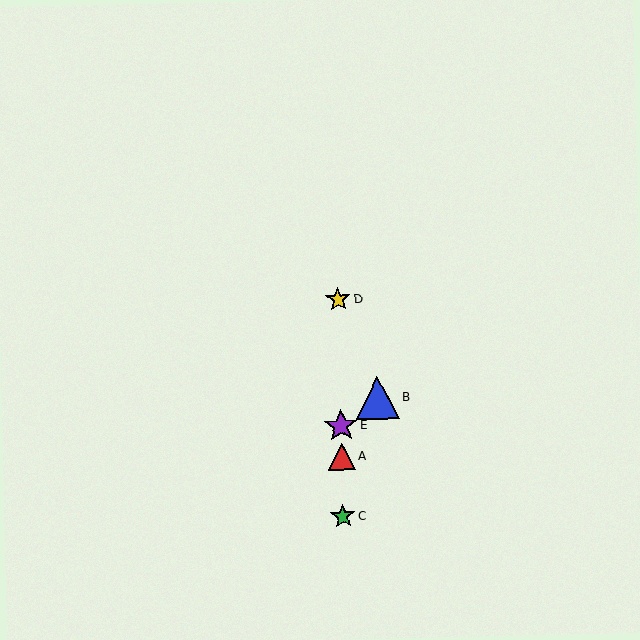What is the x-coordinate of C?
Object C is at x≈343.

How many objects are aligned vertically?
4 objects (A, C, D, E) are aligned vertically.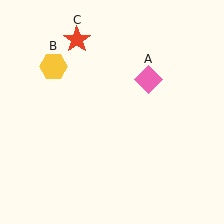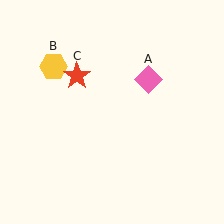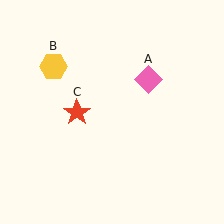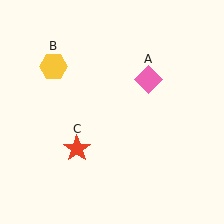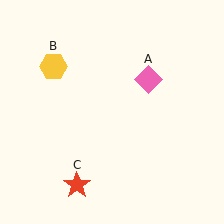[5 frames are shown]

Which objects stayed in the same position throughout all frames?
Pink diamond (object A) and yellow hexagon (object B) remained stationary.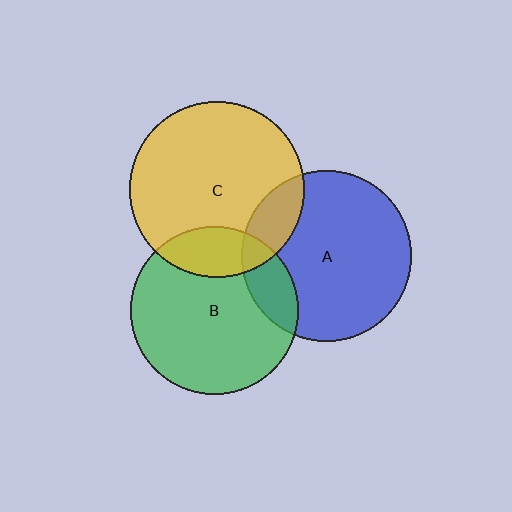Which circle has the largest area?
Circle C (yellow).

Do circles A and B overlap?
Yes.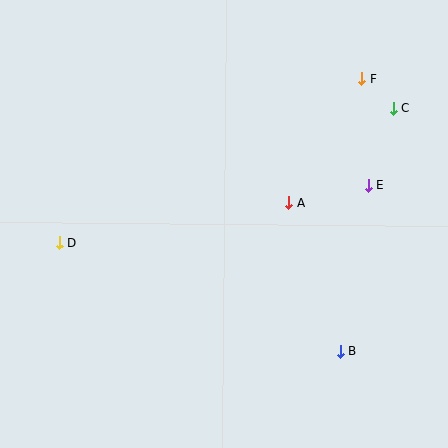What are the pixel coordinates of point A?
Point A is at (289, 202).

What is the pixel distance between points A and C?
The distance between A and C is 141 pixels.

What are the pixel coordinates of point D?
Point D is at (59, 243).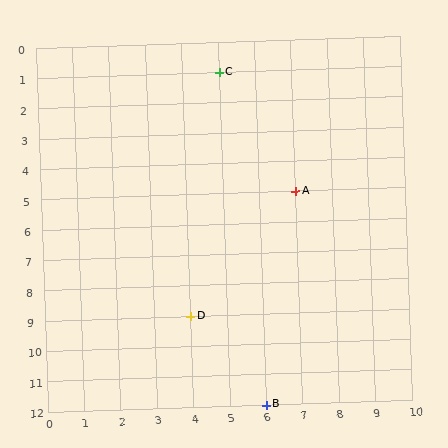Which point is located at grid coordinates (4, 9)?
Point D is at (4, 9).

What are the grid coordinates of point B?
Point B is at grid coordinates (6, 12).